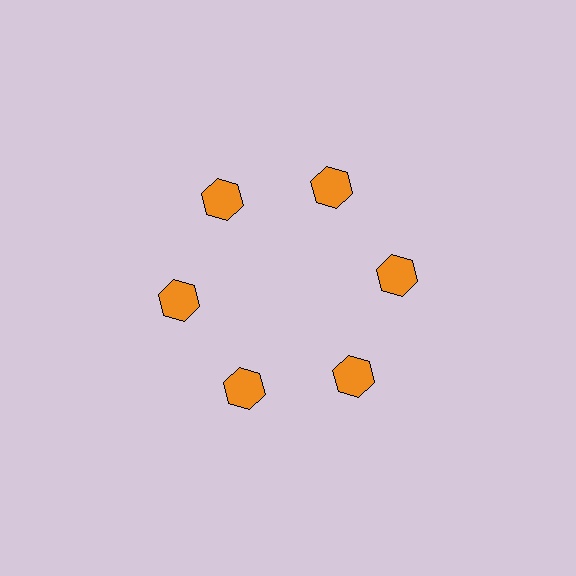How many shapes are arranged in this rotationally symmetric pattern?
There are 6 shapes, arranged in 6 groups of 1.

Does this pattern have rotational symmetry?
Yes, this pattern has 6-fold rotational symmetry. It looks the same after rotating 60 degrees around the center.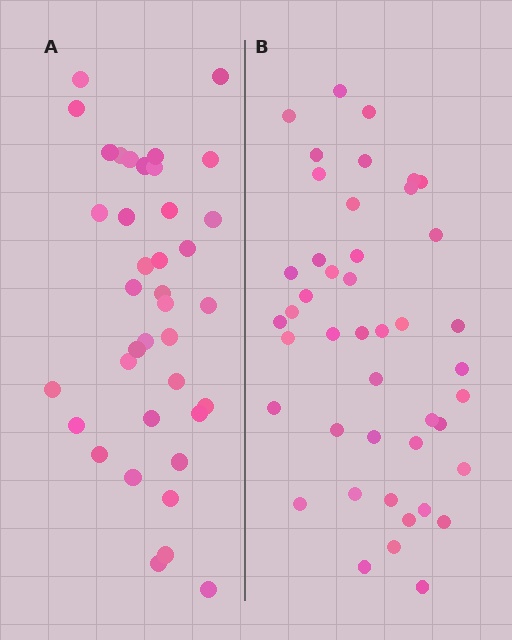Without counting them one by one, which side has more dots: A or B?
Region B (the right region) has more dots.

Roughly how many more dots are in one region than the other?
Region B has about 6 more dots than region A.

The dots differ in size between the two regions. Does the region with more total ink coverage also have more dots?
No. Region A has more total ink coverage because its dots are larger, but region B actually contains more individual dots. Total area can be misleading — the number of items is what matters here.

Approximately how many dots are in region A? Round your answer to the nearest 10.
About 40 dots. (The exact count is 38, which rounds to 40.)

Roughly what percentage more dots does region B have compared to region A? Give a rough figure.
About 15% more.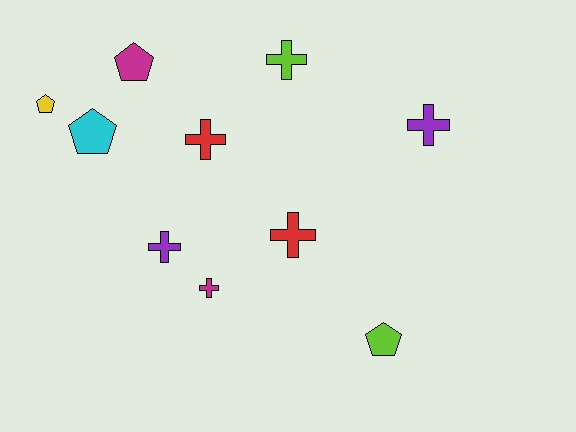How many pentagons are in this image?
There are 4 pentagons.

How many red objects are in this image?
There are 2 red objects.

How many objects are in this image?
There are 10 objects.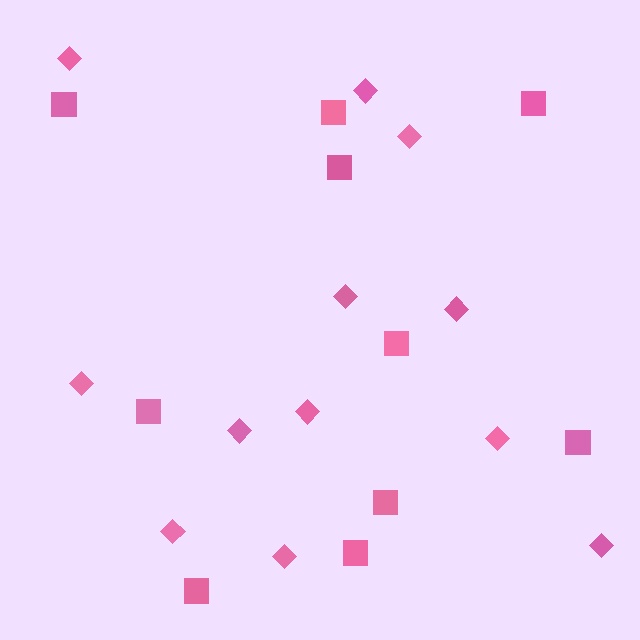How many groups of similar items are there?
There are 2 groups: one group of squares (10) and one group of diamonds (12).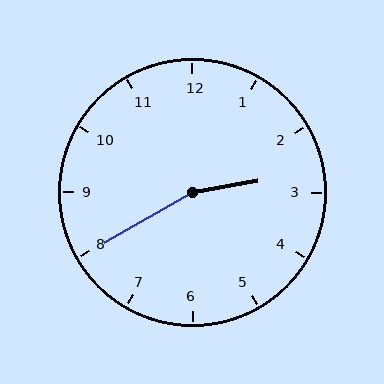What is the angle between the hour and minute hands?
Approximately 160 degrees.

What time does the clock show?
2:40.